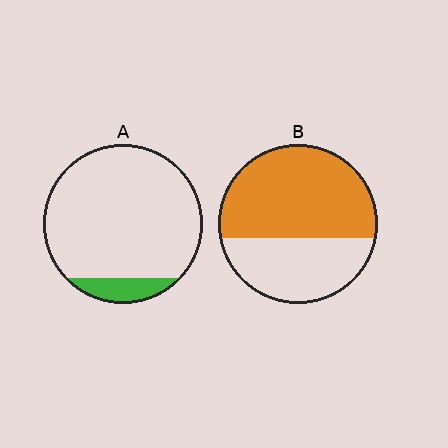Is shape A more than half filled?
No.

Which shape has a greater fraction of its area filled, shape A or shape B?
Shape B.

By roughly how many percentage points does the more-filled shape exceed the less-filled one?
By roughly 50 percentage points (B over A).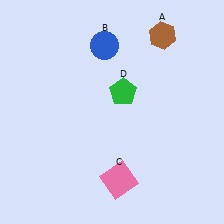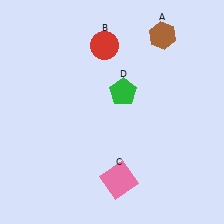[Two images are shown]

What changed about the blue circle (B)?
In Image 1, B is blue. In Image 2, it changed to red.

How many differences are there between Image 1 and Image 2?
There is 1 difference between the two images.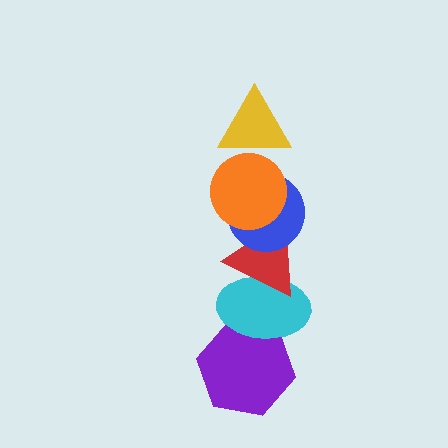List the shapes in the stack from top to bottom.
From top to bottom: the yellow triangle, the orange circle, the blue circle, the red triangle, the cyan ellipse, the purple hexagon.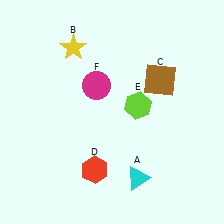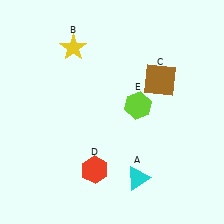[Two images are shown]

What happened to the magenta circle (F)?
The magenta circle (F) was removed in Image 2. It was in the top-left area of Image 1.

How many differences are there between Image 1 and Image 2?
There is 1 difference between the two images.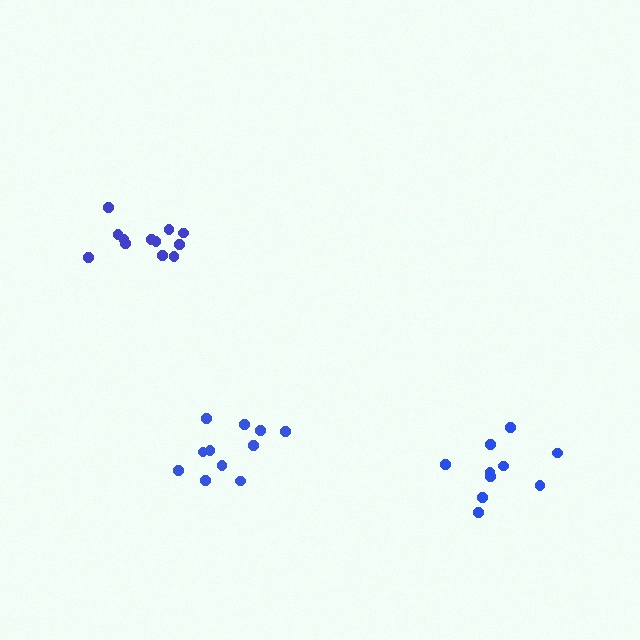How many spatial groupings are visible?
There are 3 spatial groupings.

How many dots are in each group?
Group 1: 12 dots, Group 2: 10 dots, Group 3: 11 dots (33 total).